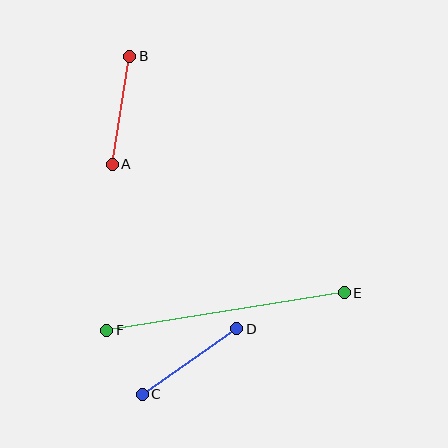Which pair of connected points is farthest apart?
Points E and F are farthest apart.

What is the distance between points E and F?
The distance is approximately 240 pixels.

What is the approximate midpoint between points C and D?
The midpoint is at approximately (190, 361) pixels.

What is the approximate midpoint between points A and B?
The midpoint is at approximately (121, 110) pixels.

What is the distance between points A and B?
The distance is approximately 109 pixels.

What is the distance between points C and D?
The distance is approximately 115 pixels.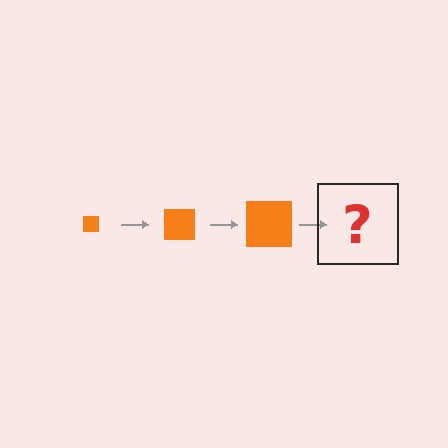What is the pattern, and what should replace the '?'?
The pattern is that the square gets progressively larger each step. The '?' should be an orange square, larger than the previous one.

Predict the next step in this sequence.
The next step is an orange square, larger than the previous one.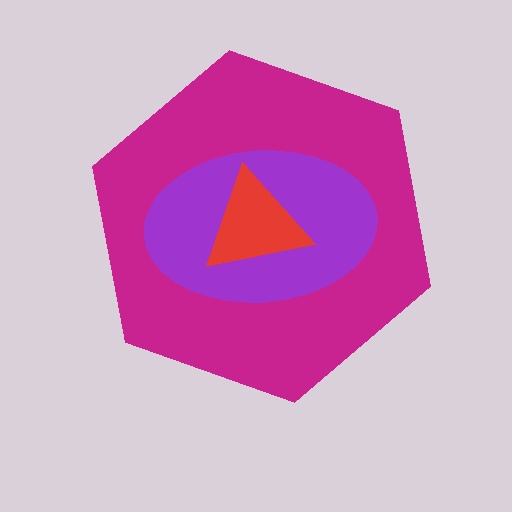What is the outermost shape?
The magenta hexagon.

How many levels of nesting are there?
3.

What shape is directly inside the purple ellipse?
The red triangle.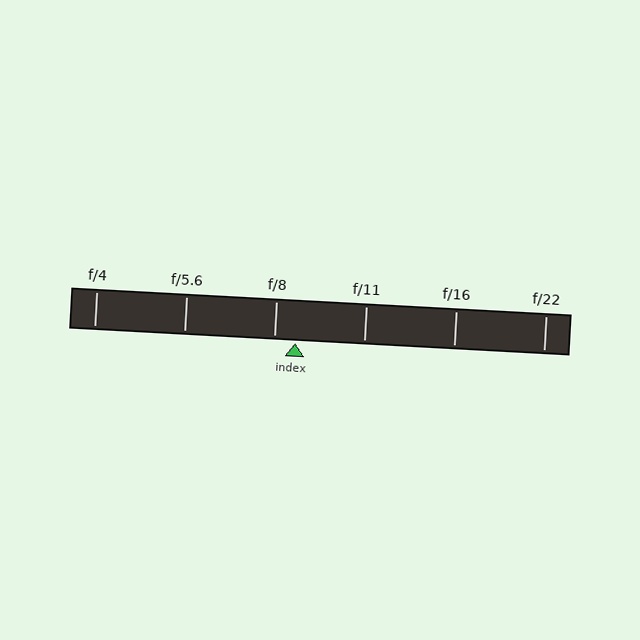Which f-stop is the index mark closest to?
The index mark is closest to f/8.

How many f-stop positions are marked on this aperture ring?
There are 6 f-stop positions marked.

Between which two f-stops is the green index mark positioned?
The index mark is between f/8 and f/11.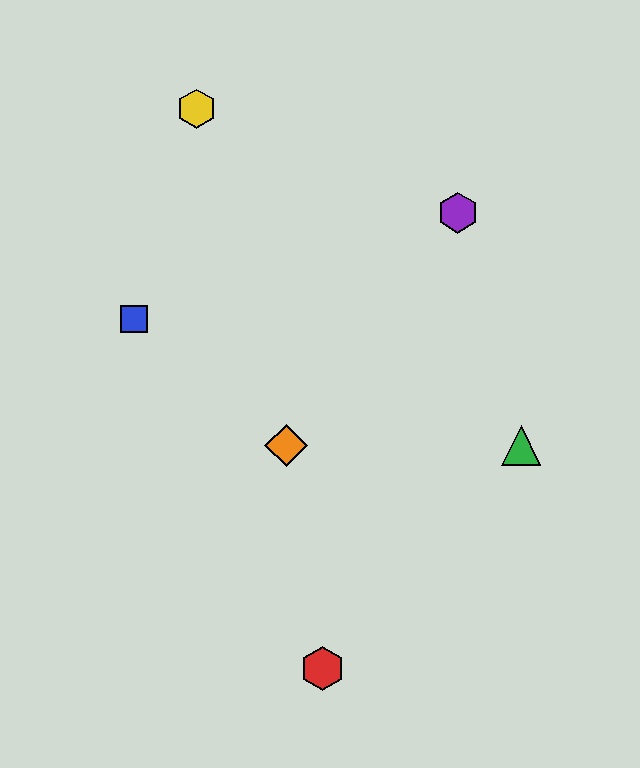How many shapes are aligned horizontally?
2 shapes (the green triangle, the orange diamond) are aligned horizontally.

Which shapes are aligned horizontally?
The green triangle, the orange diamond are aligned horizontally.